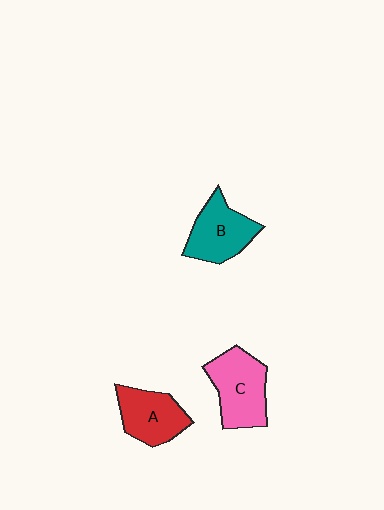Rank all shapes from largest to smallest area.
From largest to smallest: C (pink), B (teal), A (red).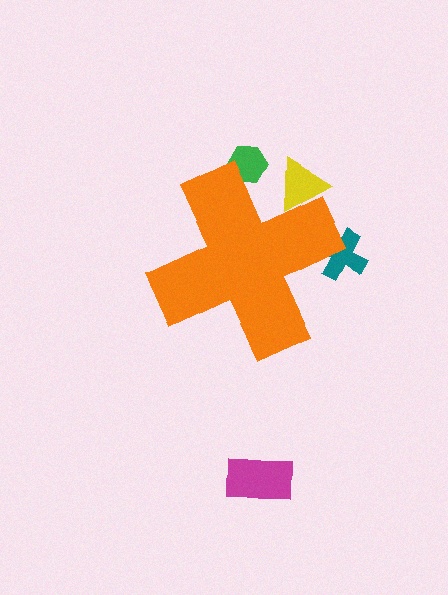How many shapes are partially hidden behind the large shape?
3 shapes are partially hidden.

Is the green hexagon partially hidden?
Yes, the green hexagon is partially hidden behind the orange cross.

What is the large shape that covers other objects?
An orange cross.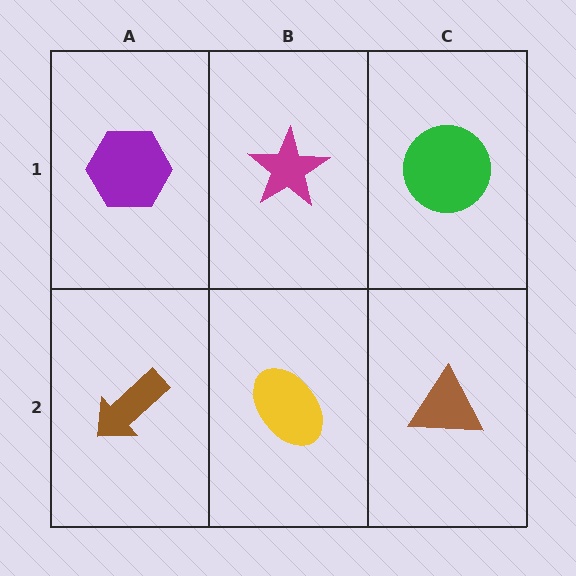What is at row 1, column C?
A green circle.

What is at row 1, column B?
A magenta star.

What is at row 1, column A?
A purple hexagon.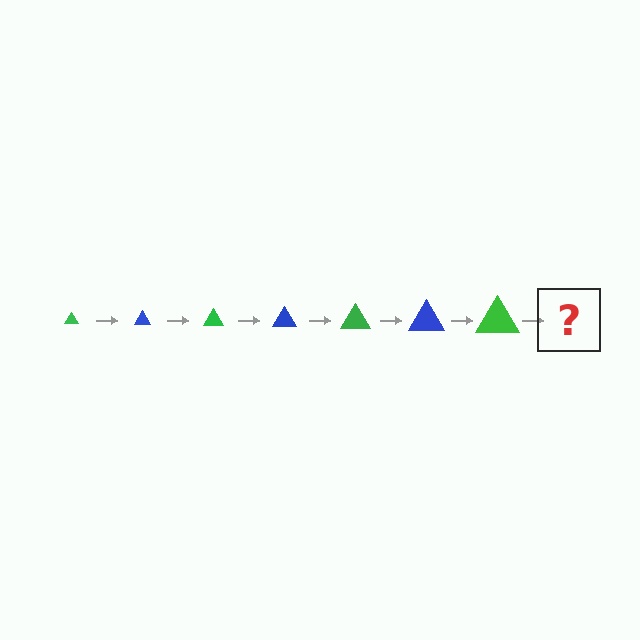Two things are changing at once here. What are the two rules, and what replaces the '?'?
The two rules are that the triangle grows larger each step and the color cycles through green and blue. The '?' should be a blue triangle, larger than the previous one.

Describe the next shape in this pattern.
It should be a blue triangle, larger than the previous one.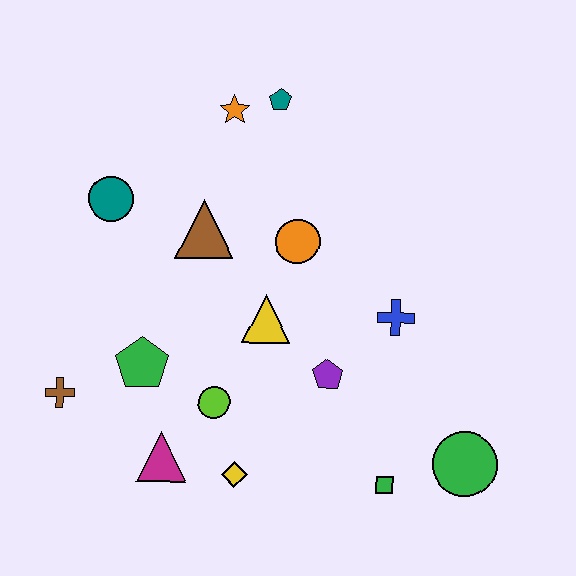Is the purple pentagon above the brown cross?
Yes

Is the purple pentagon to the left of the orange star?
No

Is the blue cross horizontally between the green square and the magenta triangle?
No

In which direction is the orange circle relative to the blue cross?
The orange circle is to the left of the blue cross.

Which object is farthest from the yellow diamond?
The teal pentagon is farthest from the yellow diamond.